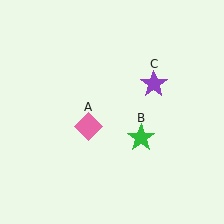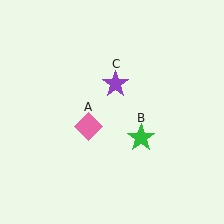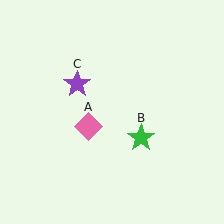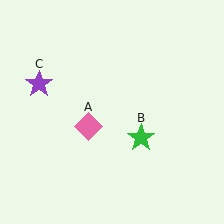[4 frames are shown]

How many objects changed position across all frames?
1 object changed position: purple star (object C).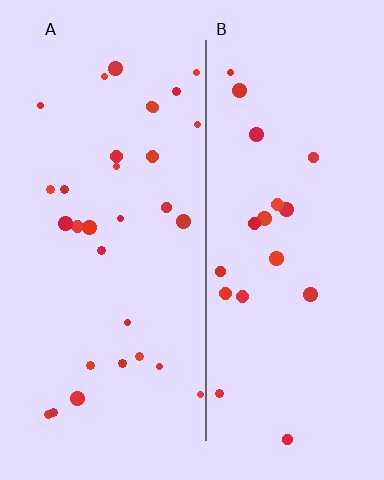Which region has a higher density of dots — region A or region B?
A (the left).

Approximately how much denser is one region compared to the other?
Approximately 1.6× — region A over region B.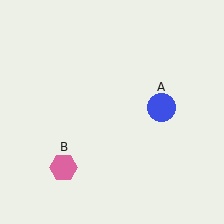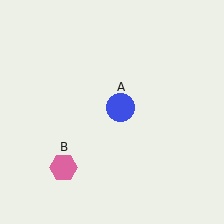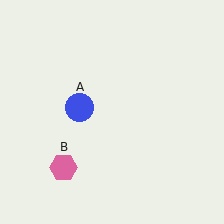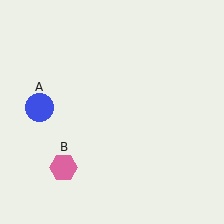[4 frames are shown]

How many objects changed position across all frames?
1 object changed position: blue circle (object A).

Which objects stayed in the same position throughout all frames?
Pink hexagon (object B) remained stationary.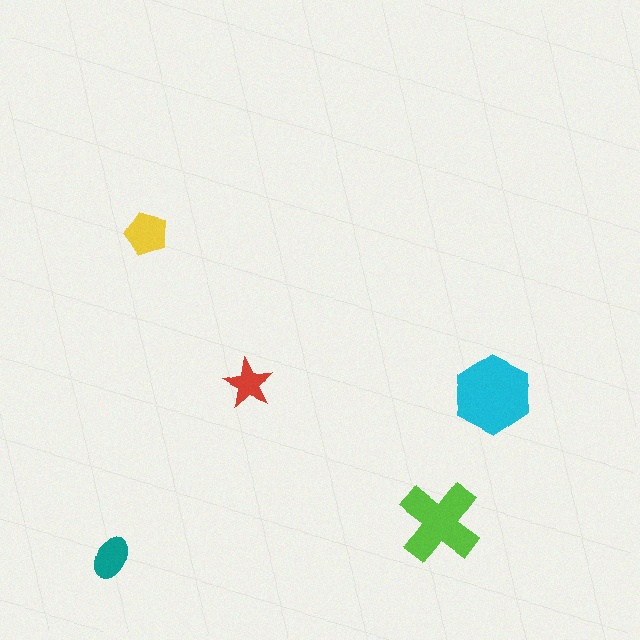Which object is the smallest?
The red star.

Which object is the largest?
The cyan hexagon.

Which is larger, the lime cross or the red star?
The lime cross.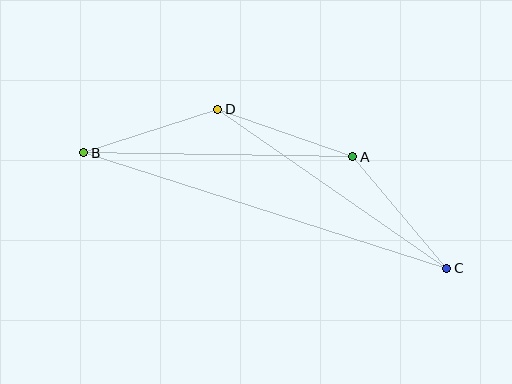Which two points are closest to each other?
Points B and D are closest to each other.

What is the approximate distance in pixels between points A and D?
The distance between A and D is approximately 143 pixels.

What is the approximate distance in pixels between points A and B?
The distance between A and B is approximately 269 pixels.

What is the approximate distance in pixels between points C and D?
The distance between C and D is approximately 279 pixels.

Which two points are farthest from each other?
Points B and C are farthest from each other.